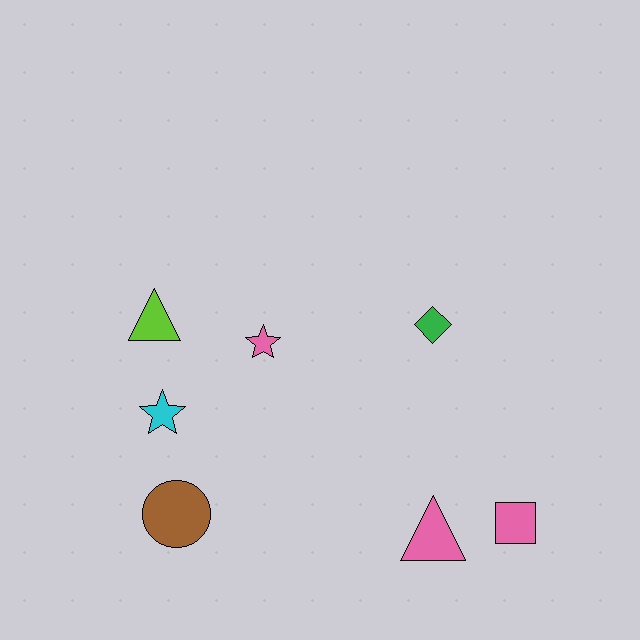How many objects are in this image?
There are 7 objects.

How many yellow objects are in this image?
There are no yellow objects.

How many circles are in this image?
There is 1 circle.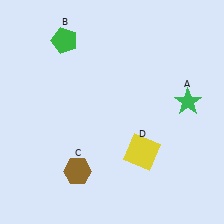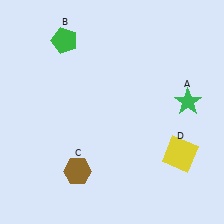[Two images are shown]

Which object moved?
The yellow square (D) moved right.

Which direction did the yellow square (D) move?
The yellow square (D) moved right.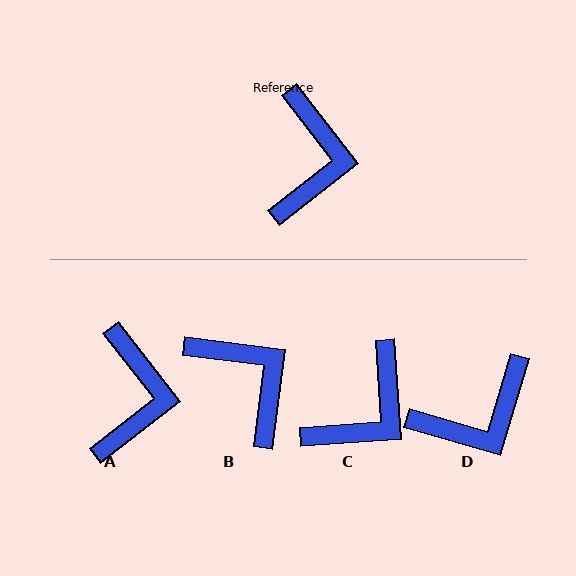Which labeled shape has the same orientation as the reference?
A.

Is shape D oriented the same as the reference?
No, it is off by about 54 degrees.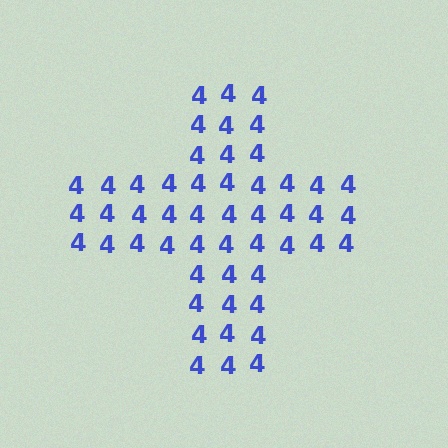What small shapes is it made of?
It is made of small digit 4's.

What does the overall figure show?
The overall figure shows a cross.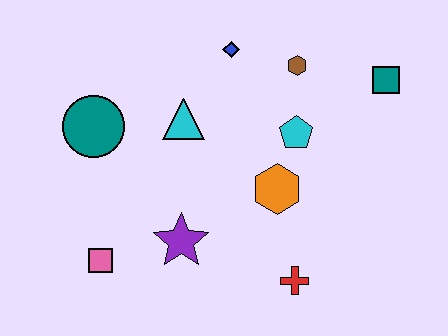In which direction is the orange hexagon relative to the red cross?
The orange hexagon is above the red cross.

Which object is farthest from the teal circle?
The teal square is farthest from the teal circle.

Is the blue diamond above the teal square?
Yes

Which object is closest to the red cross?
The orange hexagon is closest to the red cross.